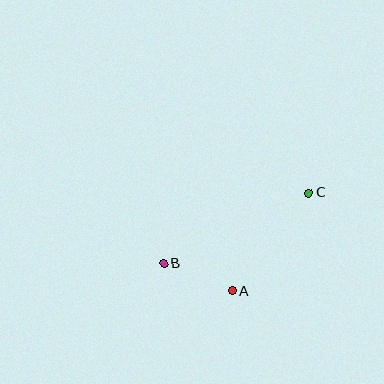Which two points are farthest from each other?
Points B and C are farthest from each other.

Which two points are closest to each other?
Points A and B are closest to each other.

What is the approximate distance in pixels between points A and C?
The distance between A and C is approximately 124 pixels.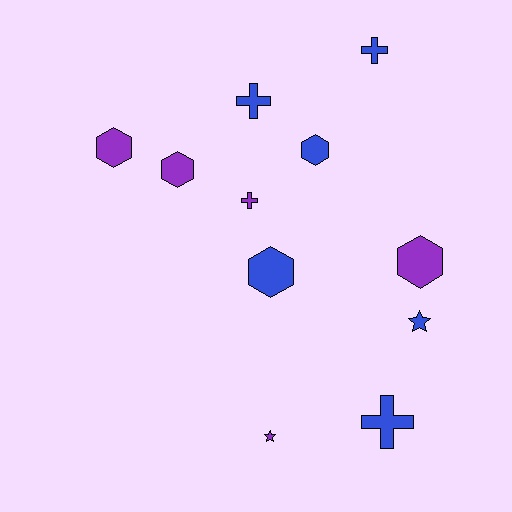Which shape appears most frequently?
Hexagon, with 5 objects.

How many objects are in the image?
There are 11 objects.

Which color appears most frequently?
Blue, with 6 objects.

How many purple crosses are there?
There is 1 purple cross.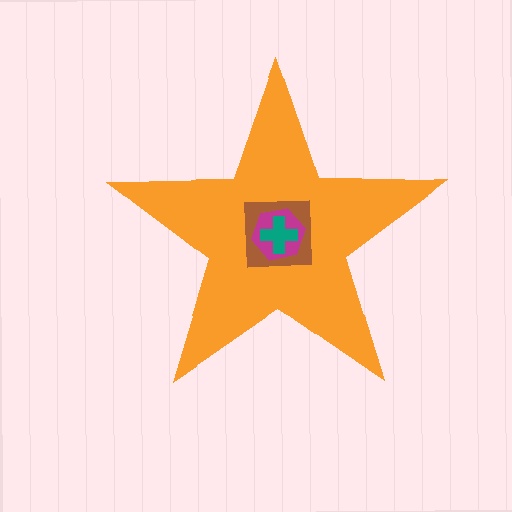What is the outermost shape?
The orange star.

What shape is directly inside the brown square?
The magenta hexagon.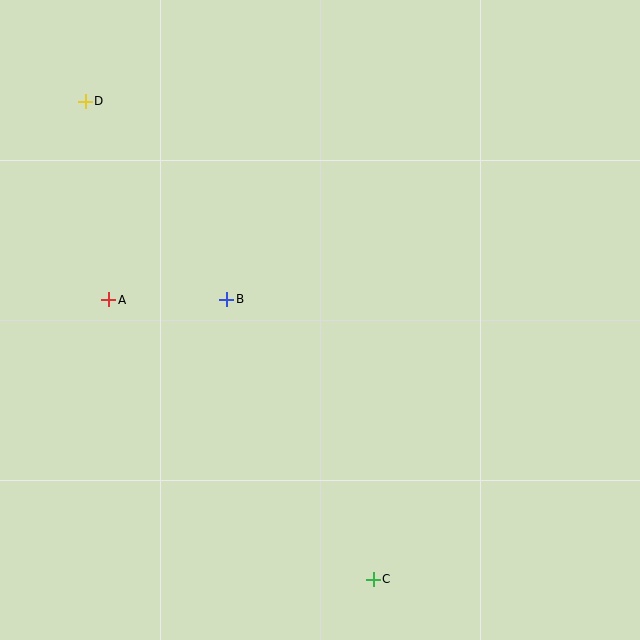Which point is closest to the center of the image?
Point B at (227, 299) is closest to the center.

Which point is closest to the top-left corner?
Point D is closest to the top-left corner.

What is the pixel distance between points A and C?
The distance between A and C is 385 pixels.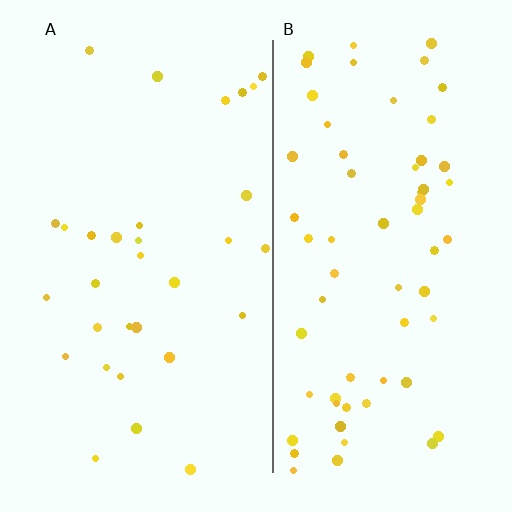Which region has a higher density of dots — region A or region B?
B (the right).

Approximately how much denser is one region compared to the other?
Approximately 2.0× — region B over region A.